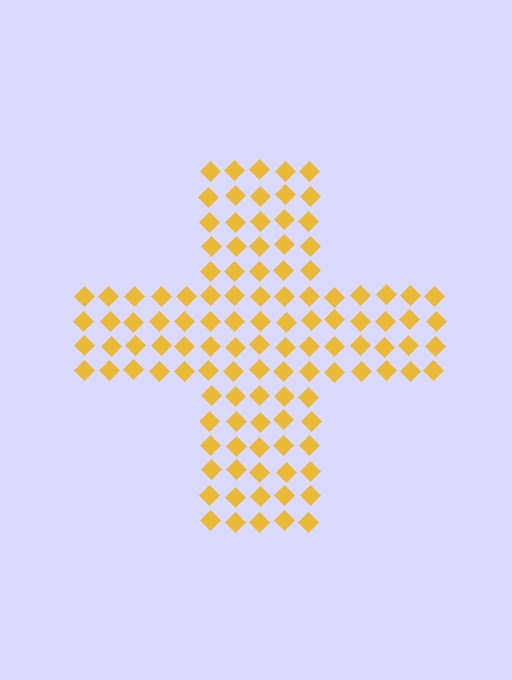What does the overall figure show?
The overall figure shows a cross.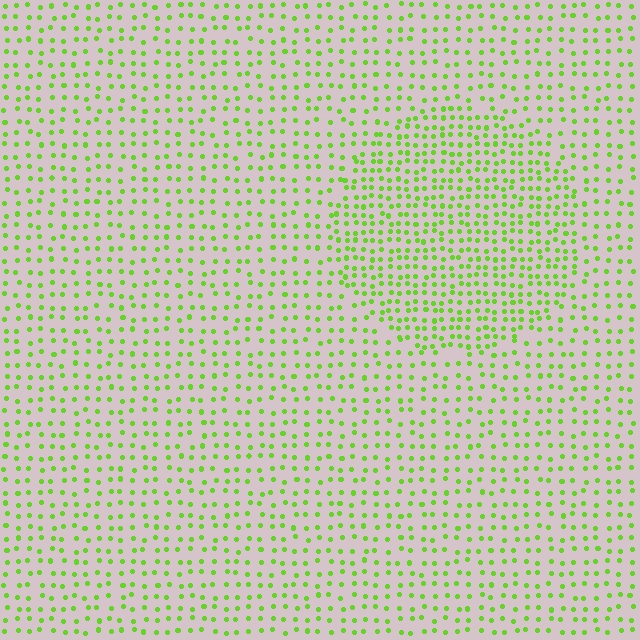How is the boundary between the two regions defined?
The boundary is defined by a change in element density (approximately 1.7x ratio). All elements are the same color, size, and shape.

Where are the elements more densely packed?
The elements are more densely packed inside the circle boundary.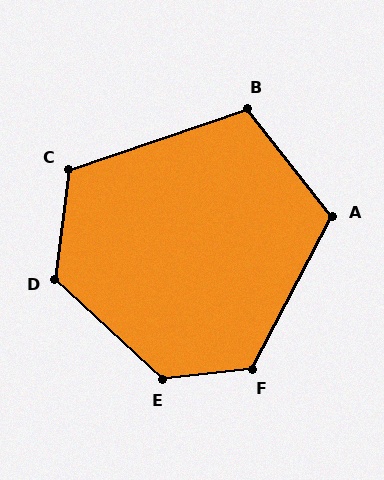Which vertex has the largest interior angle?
E, at approximately 130 degrees.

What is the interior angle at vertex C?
Approximately 116 degrees (obtuse).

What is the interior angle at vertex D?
Approximately 126 degrees (obtuse).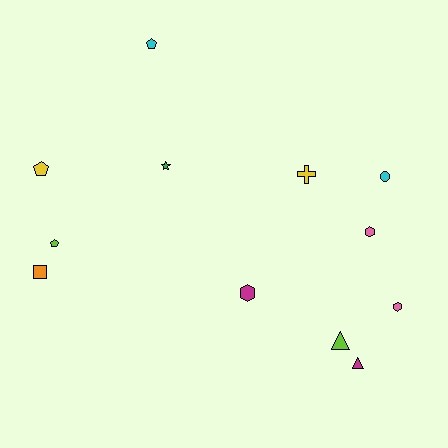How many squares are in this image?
There is 1 square.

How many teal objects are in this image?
There are no teal objects.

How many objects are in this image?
There are 12 objects.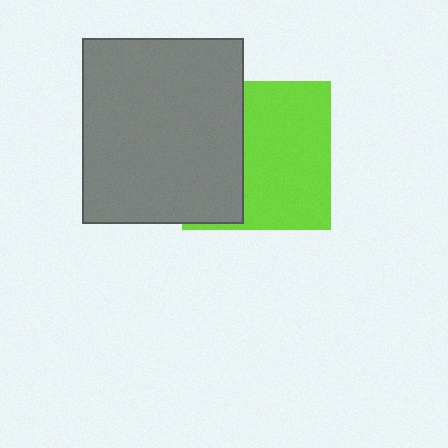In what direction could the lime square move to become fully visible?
The lime square could move right. That would shift it out from behind the gray rectangle entirely.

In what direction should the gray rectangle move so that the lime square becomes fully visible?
The gray rectangle should move left. That is the shortest direction to clear the overlap and leave the lime square fully visible.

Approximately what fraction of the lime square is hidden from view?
Roughly 40% of the lime square is hidden behind the gray rectangle.